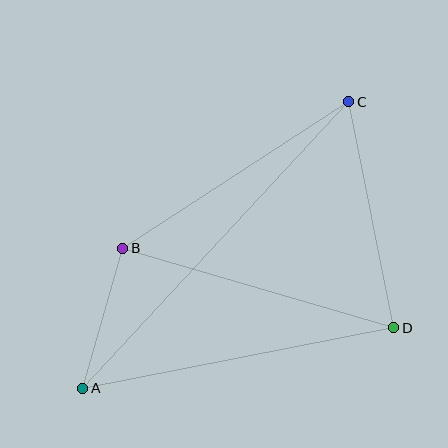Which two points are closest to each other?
Points A and B are closest to each other.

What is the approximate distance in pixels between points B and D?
The distance between B and D is approximately 282 pixels.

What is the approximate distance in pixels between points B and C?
The distance between B and C is approximately 269 pixels.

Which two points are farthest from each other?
Points A and C are farthest from each other.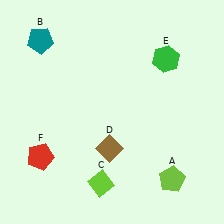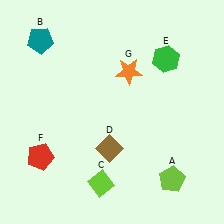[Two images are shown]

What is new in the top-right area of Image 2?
An orange star (G) was added in the top-right area of Image 2.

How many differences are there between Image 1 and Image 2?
There is 1 difference between the two images.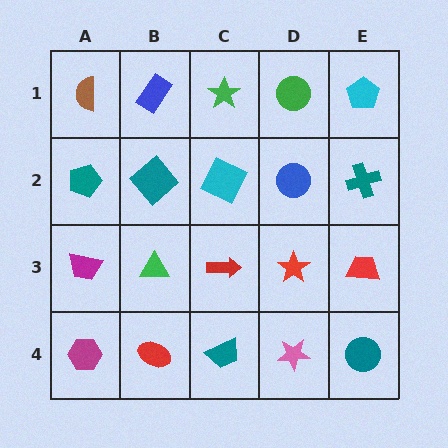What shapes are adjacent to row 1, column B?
A teal diamond (row 2, column B), a brown semicircle (row 1, column A), a green star (row 1, column C).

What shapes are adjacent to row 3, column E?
A teal cross (row 2, column E), a teal circle (row 4, column E), a red star (row 3, column D).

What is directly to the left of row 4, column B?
A magenta hexagon.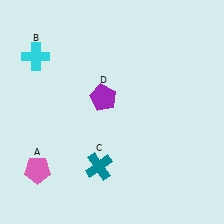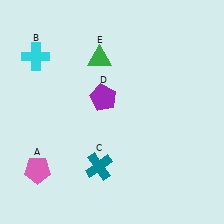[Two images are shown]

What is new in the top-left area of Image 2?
A green triangle (E) was added in the top-left area of Image 2.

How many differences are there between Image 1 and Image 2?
There is 1 difference between the two images.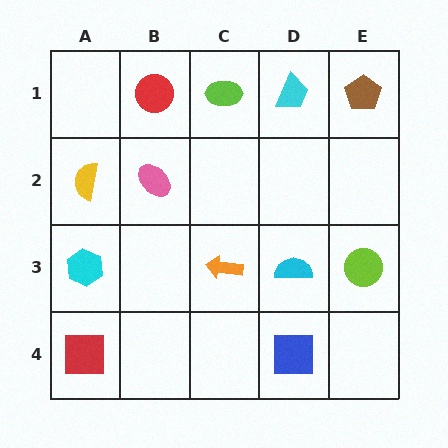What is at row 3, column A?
A cyan hexagon.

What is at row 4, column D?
A blue square.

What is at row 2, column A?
A yellow semicircle.